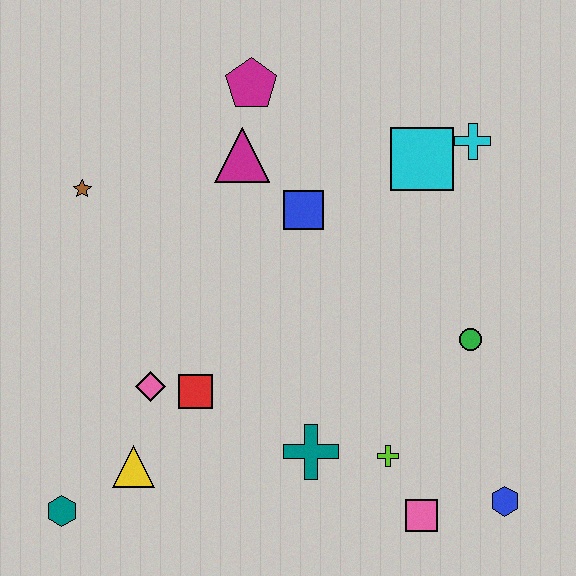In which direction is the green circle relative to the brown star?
The green circle is to the right of the brown star.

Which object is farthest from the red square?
The cyan cross is farthest from the red square.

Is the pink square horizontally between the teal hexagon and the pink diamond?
No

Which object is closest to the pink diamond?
The red square is closest to the pink diamond.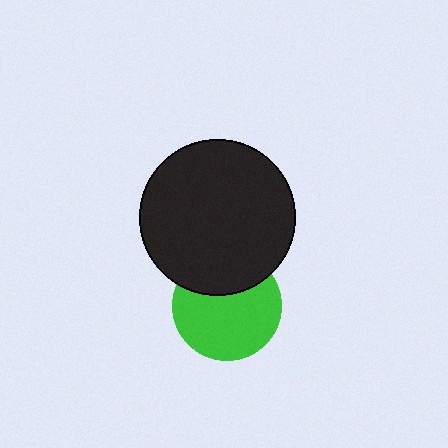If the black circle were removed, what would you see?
You would see the complete green circle.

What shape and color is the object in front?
The object in front is a black circle.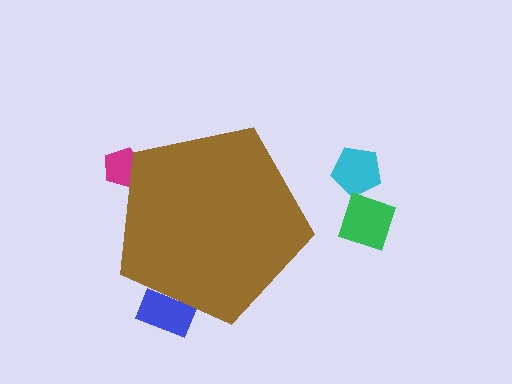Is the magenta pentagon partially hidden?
Yes, the magenta pentagon is partially hidden behind the brown pentagon.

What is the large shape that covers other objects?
A brown pentagon.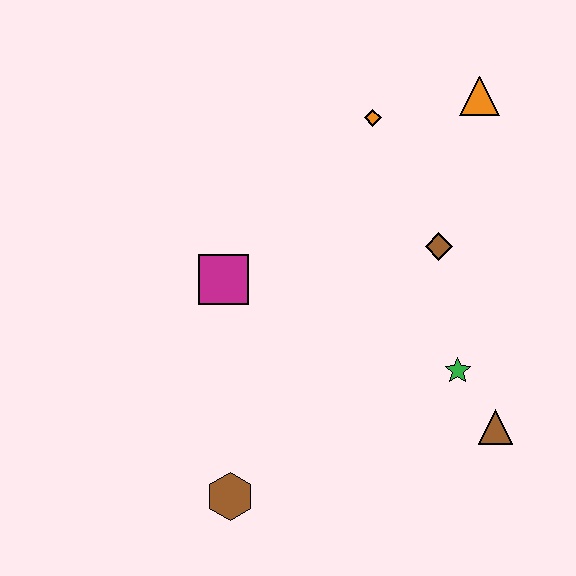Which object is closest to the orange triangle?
The orange diamond is closest to the orange triangle.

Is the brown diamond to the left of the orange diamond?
No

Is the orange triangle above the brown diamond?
Yes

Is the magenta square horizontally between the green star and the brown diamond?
No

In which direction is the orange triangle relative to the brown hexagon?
The orange triangle is above the brown hexagon.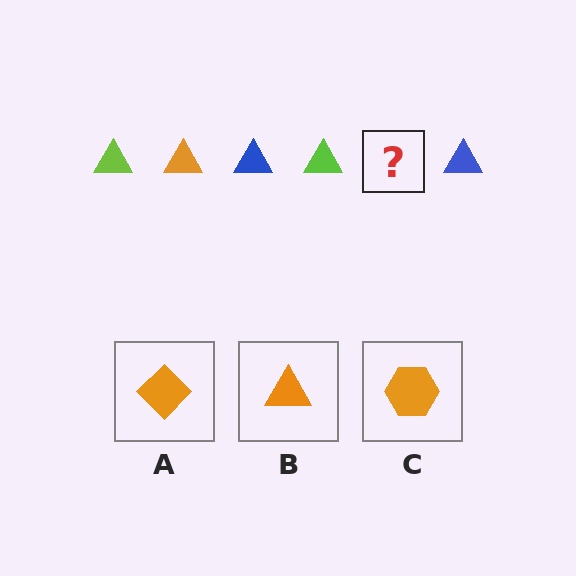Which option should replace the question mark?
Option B.